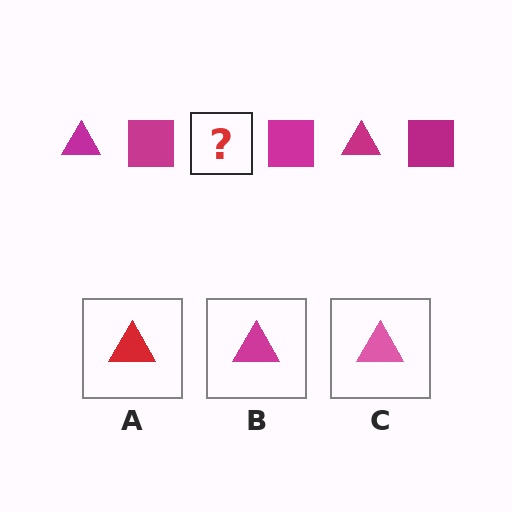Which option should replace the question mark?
Option B.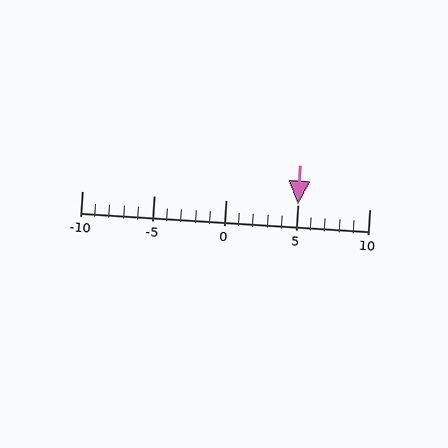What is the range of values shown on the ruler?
The ruler shows values from -10 to 10.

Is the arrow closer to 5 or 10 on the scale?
The arrow is closer to 5.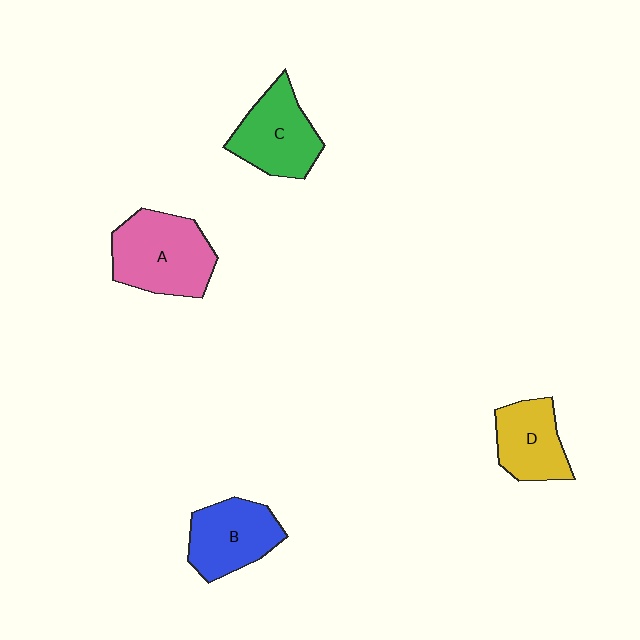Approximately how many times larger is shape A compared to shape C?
Approximately 1.2 times.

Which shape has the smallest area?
Shape D (yellow).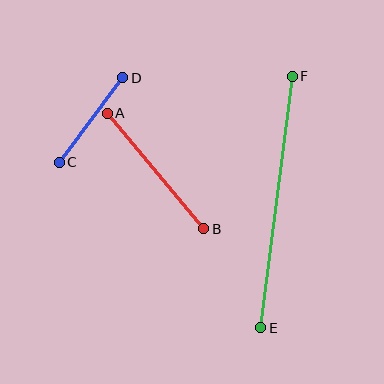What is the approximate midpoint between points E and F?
The midpoint is at approximately (277, 202) pixels.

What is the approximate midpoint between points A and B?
The midpoint is at approximately (155, 171) pixels.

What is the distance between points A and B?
The distance is approximately 150 pixels.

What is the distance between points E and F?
The distance is approximately 254 pixels.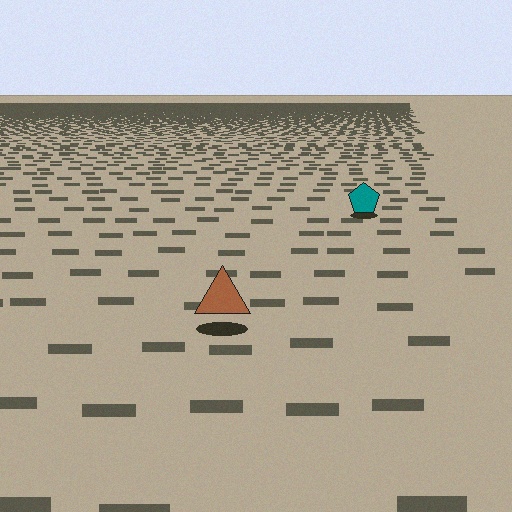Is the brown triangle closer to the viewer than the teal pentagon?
Yes. The brown triangle is closer — you can tell from the texture gradient: the ground texture is coarser near it.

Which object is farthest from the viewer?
The teal pentagon is farthest from the viewer. It appears smaller and the ground texture around it is denser.